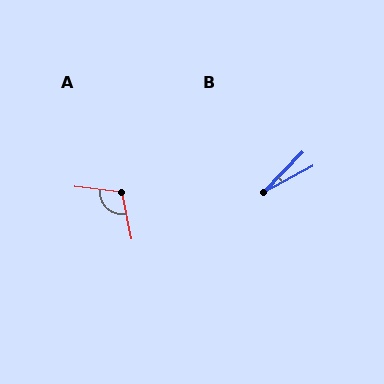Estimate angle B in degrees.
Approximately 18 degrees.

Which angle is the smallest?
B, at approximately 18 degrees.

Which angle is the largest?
A, at approximately 108 degrees.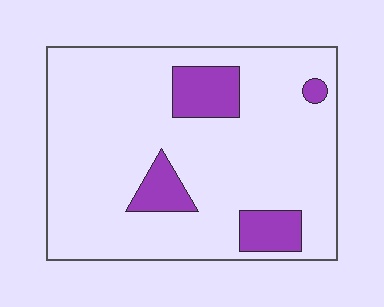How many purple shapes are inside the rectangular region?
4.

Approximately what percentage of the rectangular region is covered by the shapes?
Approximately 15%.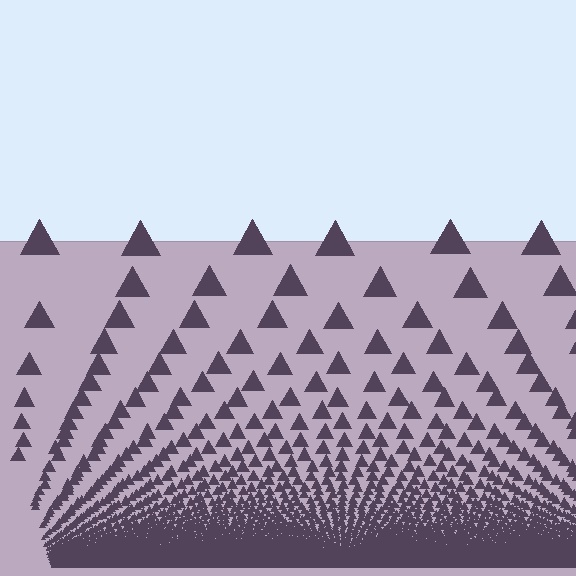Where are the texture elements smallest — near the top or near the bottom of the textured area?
Near the bottom.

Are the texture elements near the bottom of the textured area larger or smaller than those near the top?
Smaller. The gradient is inverted — elements near the bottom are smaller and denser.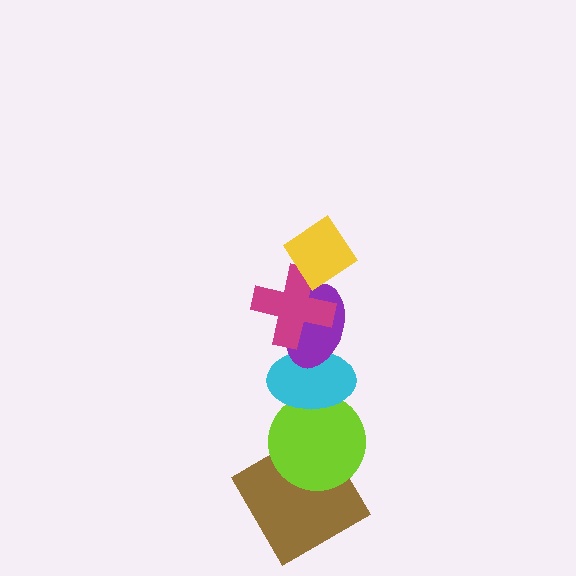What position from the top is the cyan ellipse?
The cyan ellipse is 4th from the top.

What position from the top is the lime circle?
The lime circle is 5th from the top.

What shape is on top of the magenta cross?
The yellow diamond is on top of the magenta cross.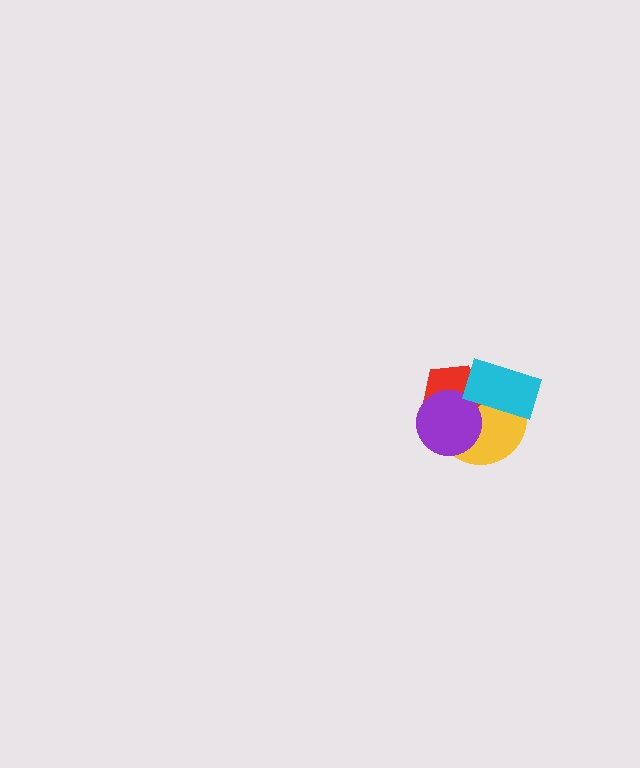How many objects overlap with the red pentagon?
3 objects overlap with the red pentagon.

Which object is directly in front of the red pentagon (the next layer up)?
The purple circle is directly in front of the red pentagon.